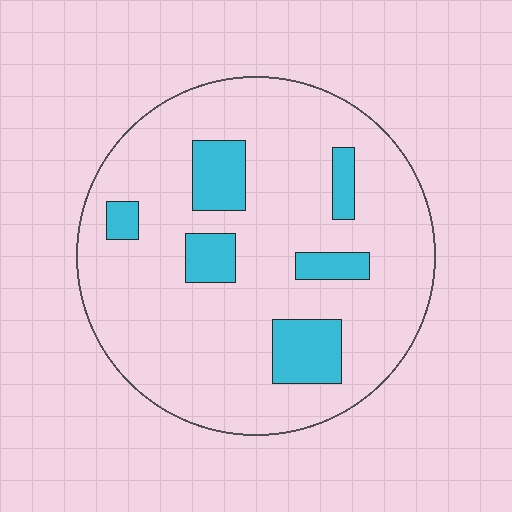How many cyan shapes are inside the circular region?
6.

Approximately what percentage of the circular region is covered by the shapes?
Approximately 15%.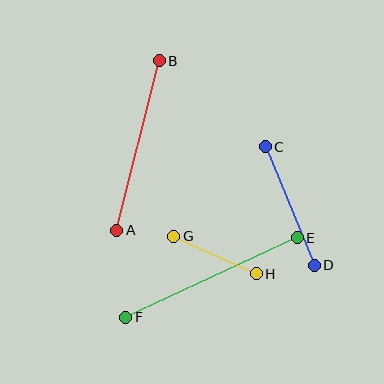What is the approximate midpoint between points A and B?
The midpoint is at approximately (138, 146) pixels.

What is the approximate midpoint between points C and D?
The midpoint is at approximately (290, 206) pixels.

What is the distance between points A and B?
The distance is approximately 175 pixels.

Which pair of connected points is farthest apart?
Points E and F are farthest apart.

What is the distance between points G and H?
The distance is approximately 91 pixels.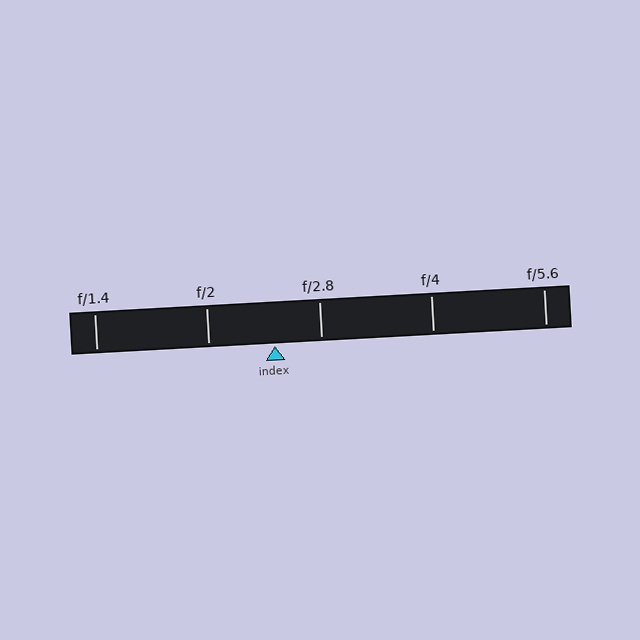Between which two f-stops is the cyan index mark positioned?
The index mark is between f/2 and f/2.8.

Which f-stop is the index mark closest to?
The index mark is closest to f/2.8.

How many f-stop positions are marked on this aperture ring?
There are 5 f-stop positions marked.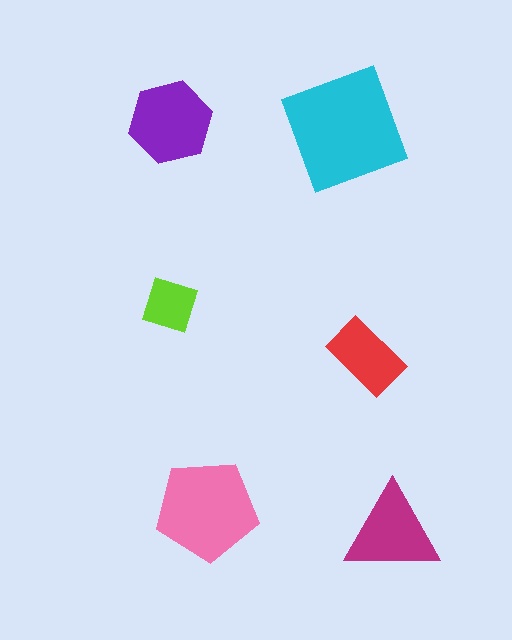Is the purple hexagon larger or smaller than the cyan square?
Smaller.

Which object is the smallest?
The lime diamond.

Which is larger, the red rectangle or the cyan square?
The cyan square.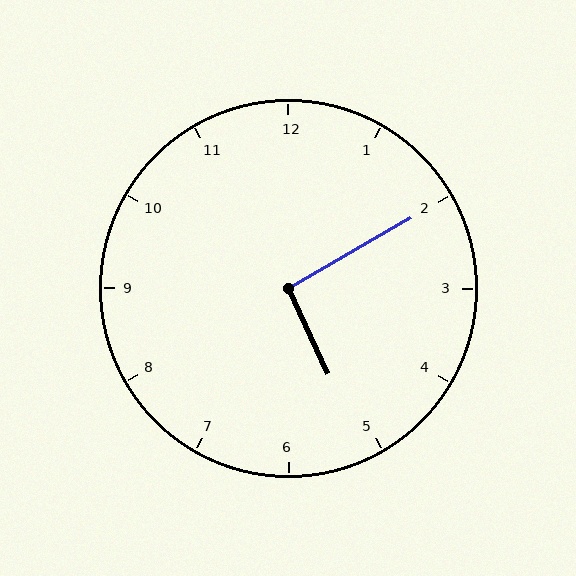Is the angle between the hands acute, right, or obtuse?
It is right.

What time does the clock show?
5:10.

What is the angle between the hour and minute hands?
Approximately 95 degrees.